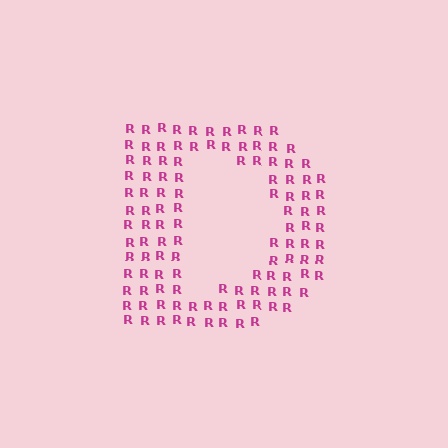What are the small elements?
The small elements are letter R's.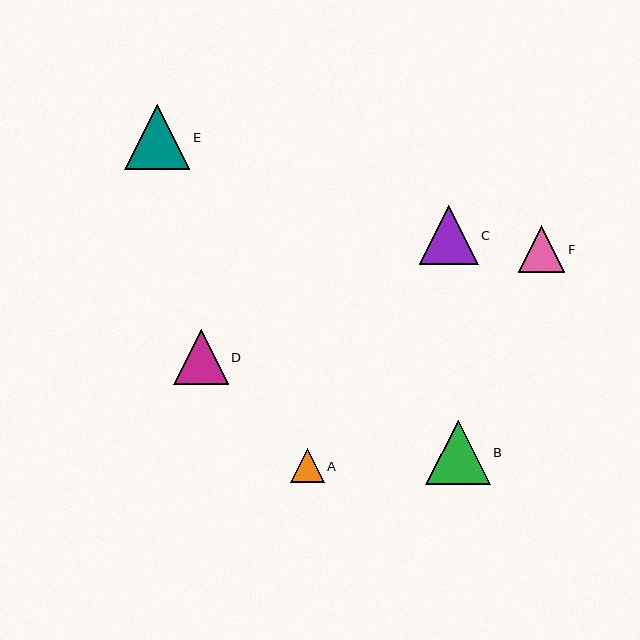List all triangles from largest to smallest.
From largest to smallest: E, B, C, D, F, A.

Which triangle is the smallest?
Triangle A is the smallest with a size of approximately 34 pixels.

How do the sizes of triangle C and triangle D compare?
Triangle C and triangle D are approximately the same size.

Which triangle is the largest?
Triangle E is the largest with a size of approximately 65 pixels.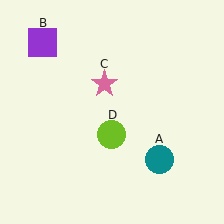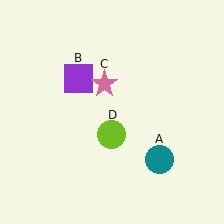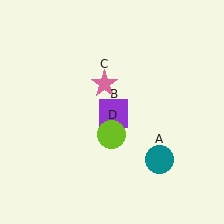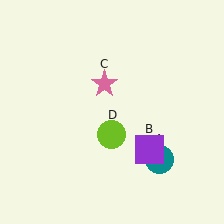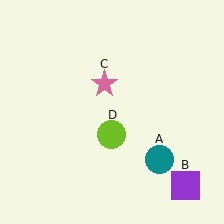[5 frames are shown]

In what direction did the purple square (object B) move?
The purple square (object B) moved down and to the right.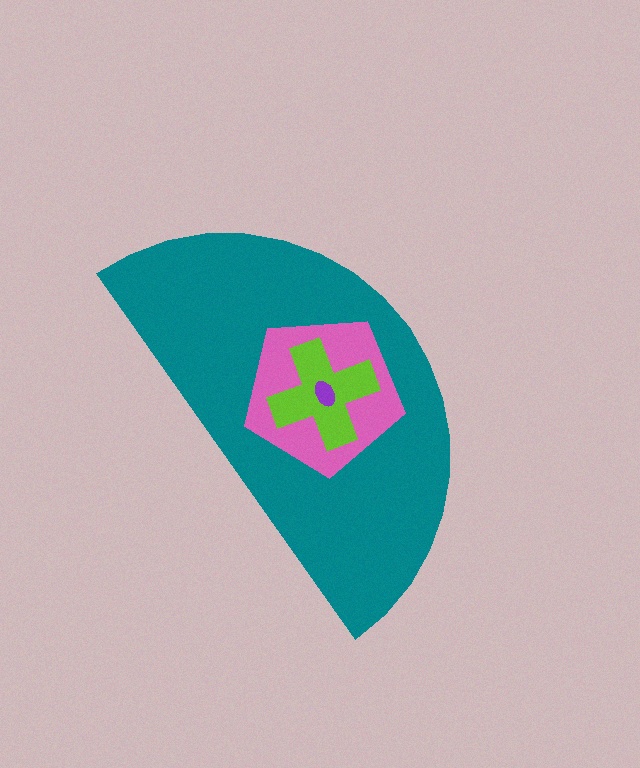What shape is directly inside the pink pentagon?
The lime cross.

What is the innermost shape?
The purple ellipse.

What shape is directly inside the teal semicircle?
The pink pentagon.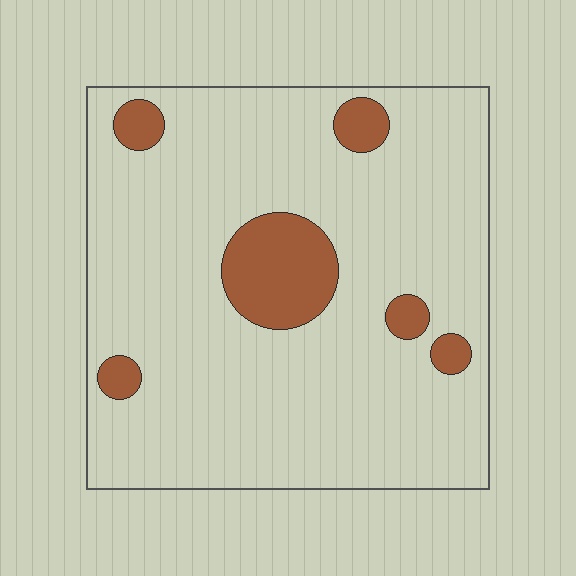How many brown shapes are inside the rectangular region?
6.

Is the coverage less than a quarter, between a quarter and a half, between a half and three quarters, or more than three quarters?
Less than a quarter.